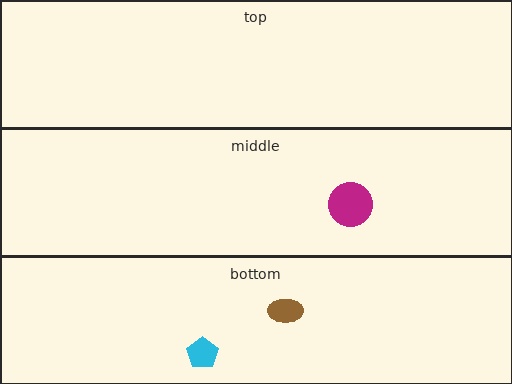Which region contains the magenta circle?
The middle region.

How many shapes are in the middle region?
1.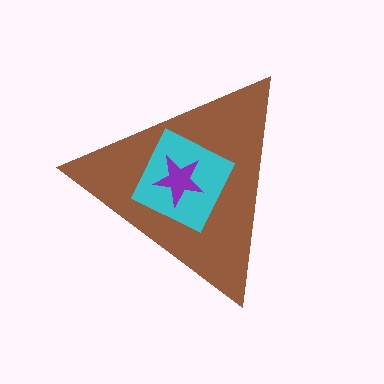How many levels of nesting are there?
3.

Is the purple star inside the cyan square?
Yes.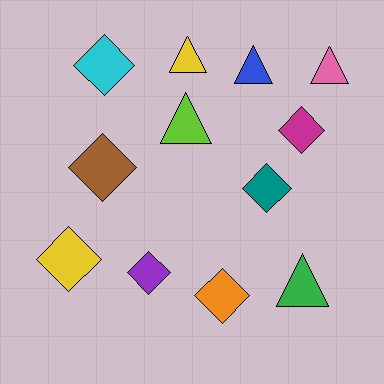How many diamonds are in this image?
There are 7 diamonds.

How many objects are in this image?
There are 12 objects.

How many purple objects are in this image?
There is 1 purple object.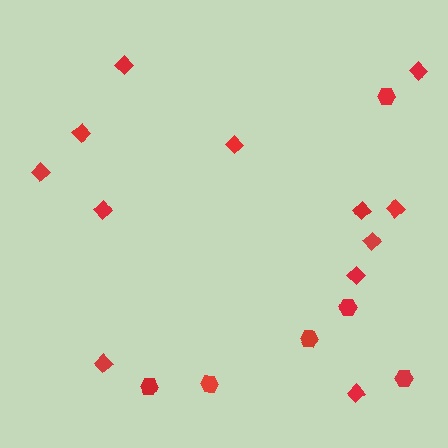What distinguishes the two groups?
There are 2 groups: one group of hexagons (6) and one group of diamonds (12).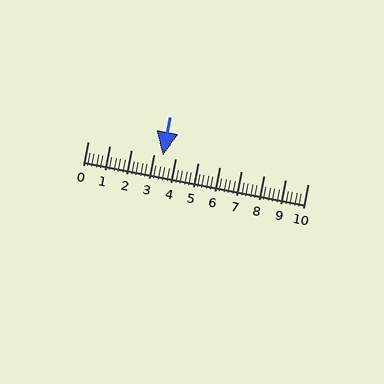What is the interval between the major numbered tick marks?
The major tick marks are spaced 1 units apart.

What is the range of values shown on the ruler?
The ruler shows values from 0 to 10.